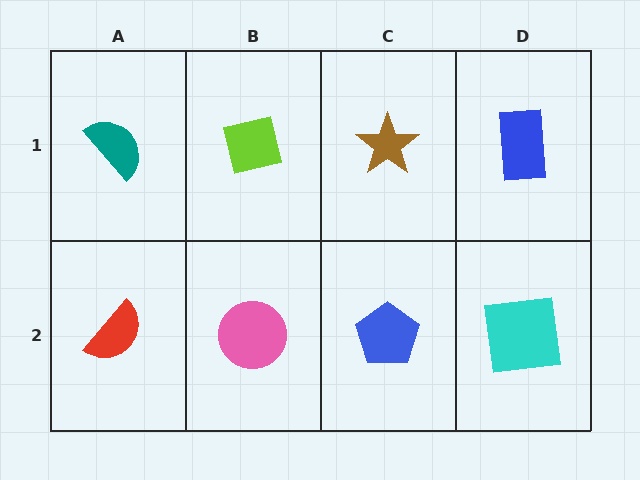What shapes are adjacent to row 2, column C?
A brown star (row 1, column C), a pink circle (row 2, column B), a cyan square (row 2, column D).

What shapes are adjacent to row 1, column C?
A blue pentagon (row 2, column C), a lime square (row 1, column B), a blue rectangle (row 1, column D).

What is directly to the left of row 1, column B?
A teal semicircle.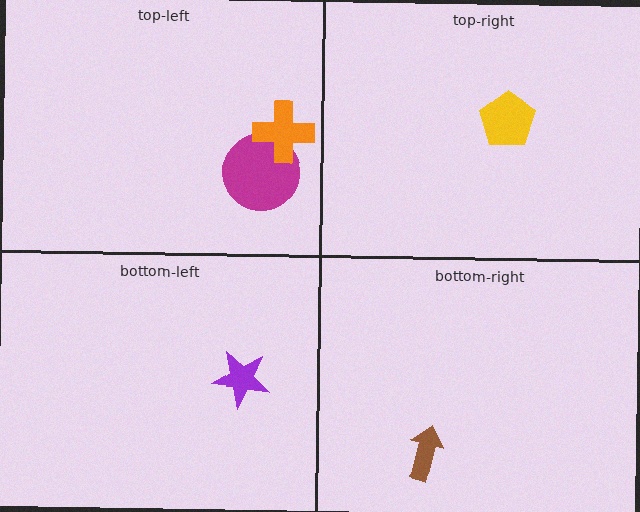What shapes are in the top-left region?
The magenta circle, the orange cross.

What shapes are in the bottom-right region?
The brown arrow.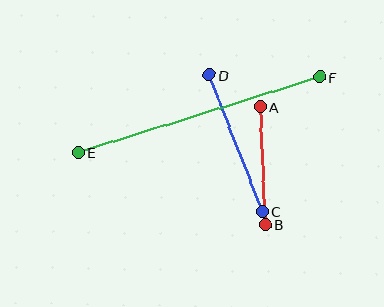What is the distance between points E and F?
The distance is approximately 253 pixels.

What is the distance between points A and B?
The distance is approximately 118 pixels.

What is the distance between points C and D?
The distance is approximately 146 pixels.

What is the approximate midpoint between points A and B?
The midpoint is at approximately (263, 166) pixels.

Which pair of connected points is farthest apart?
Points E and F are farthest apart.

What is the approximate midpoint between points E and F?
The midpoint is at approximately (199, 115) pixels.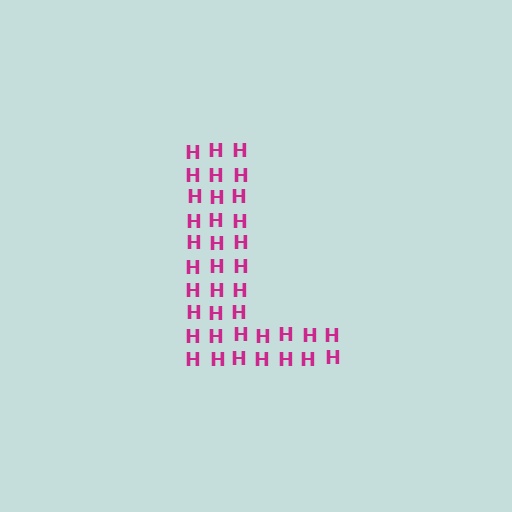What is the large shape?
The large shape is the letter L.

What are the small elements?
The small elements are letter H's.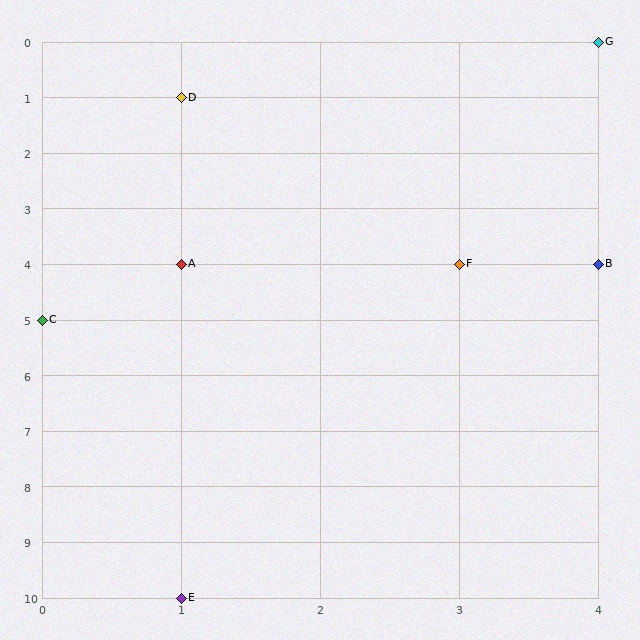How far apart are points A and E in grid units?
Points A and E are 6 rows apart.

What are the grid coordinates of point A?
Point A is at grid coordinates (1, 4).